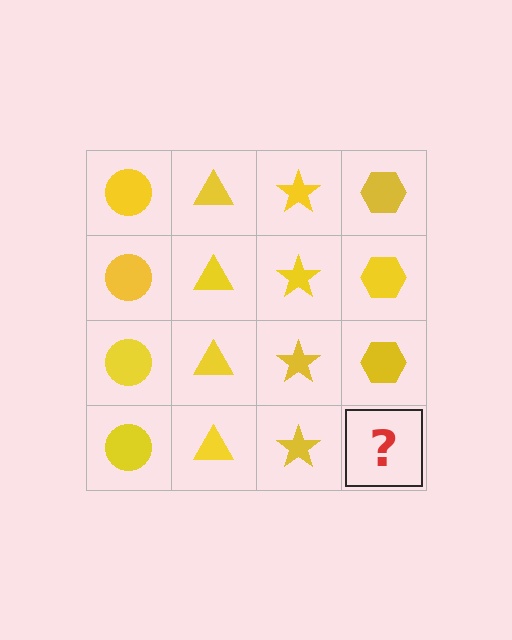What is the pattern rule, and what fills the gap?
The rule is that each column has a consistent shape. The gap should be filled with a yellow hexagon.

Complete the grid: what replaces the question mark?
The question mark should be replaced with a yellow hexagon.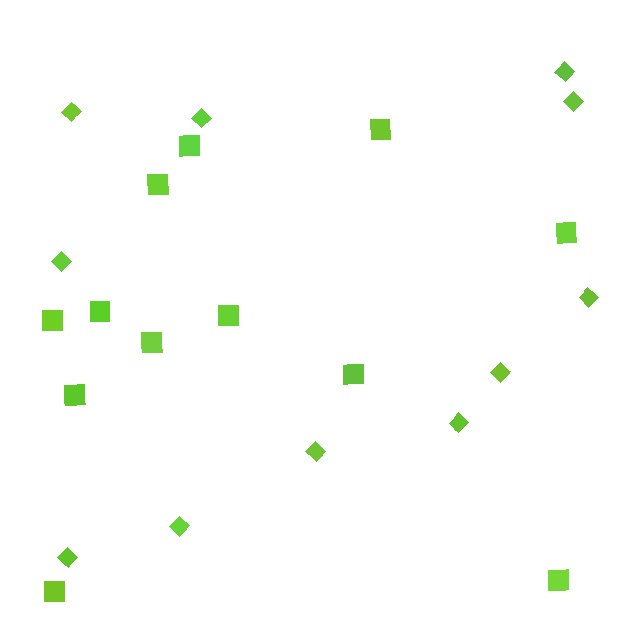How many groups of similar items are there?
There are 2 groups: one group of squares (12) and one group of diamonds (11).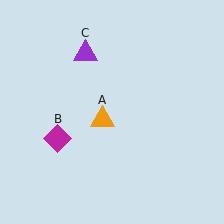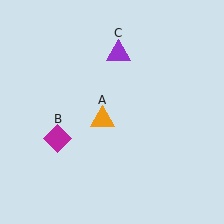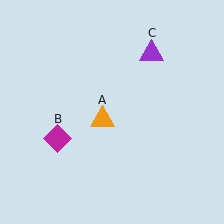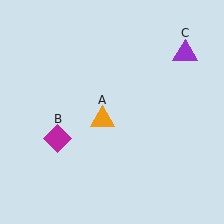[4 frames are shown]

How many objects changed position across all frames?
1 object changed position: purple triangle (object C).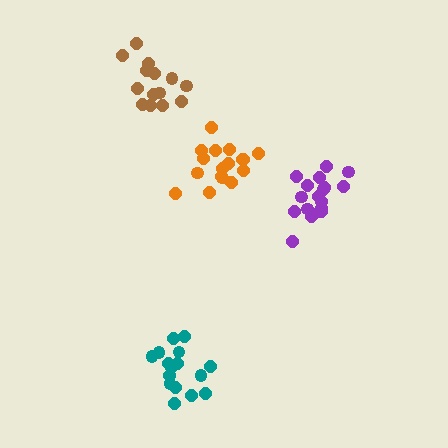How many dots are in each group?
Group 1: 16 dots, Group 2: 18 dots, Group 3: 17 dots, Group 4: 14 dots (65 total).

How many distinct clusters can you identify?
There are 4 distinct clusters.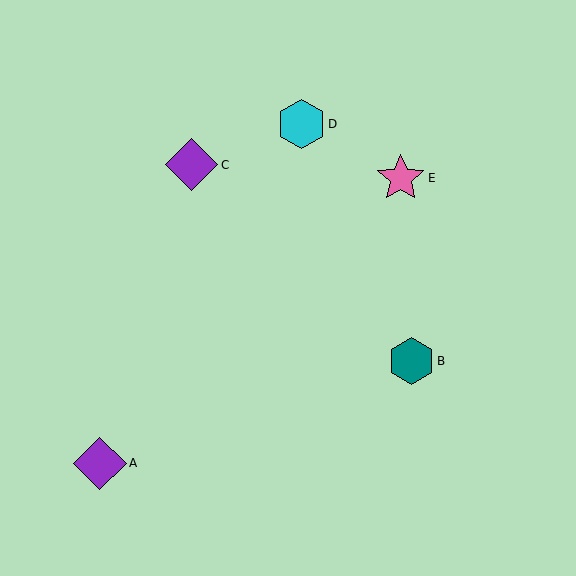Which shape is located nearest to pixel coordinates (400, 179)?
The pink star (labeled E) at (401, 178) is nearest to that location.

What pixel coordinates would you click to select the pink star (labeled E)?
Click at (401, 178) to select the pink star E.